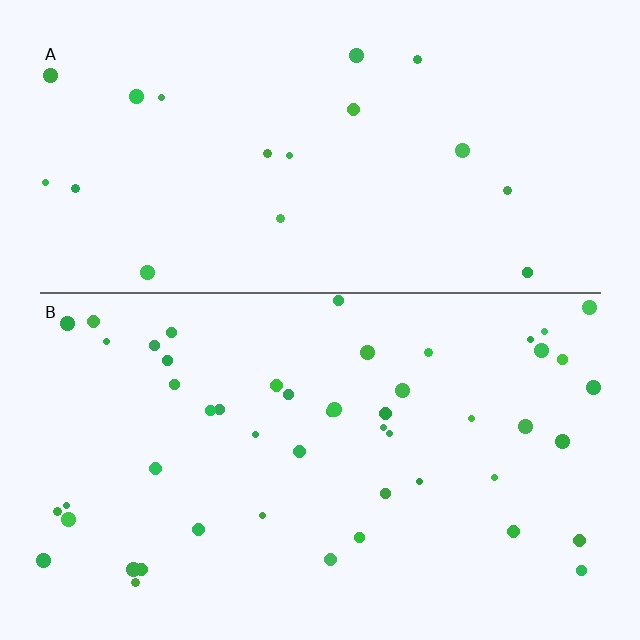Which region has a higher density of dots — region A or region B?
B (the bottom).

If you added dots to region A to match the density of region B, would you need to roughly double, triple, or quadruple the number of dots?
Approximately triple.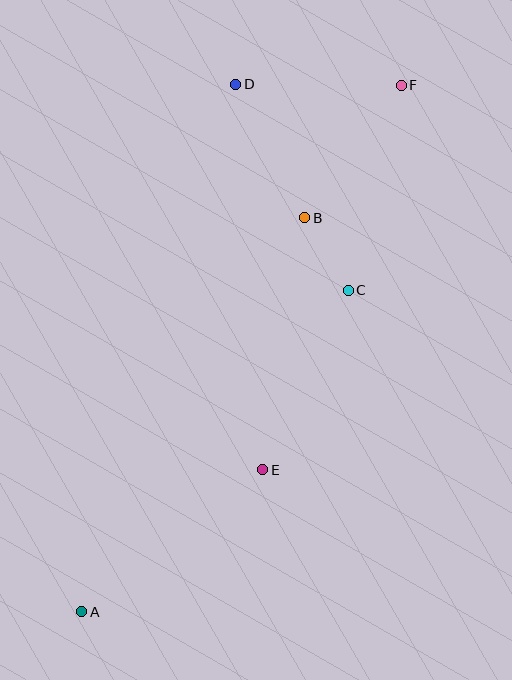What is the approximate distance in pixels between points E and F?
The distance between E and F is approximately 409 pixels.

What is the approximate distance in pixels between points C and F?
The distance between C and F is approximately 212 pixels.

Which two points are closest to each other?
Points B and C are closest to each other.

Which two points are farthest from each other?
Points A and F are farthest from each other.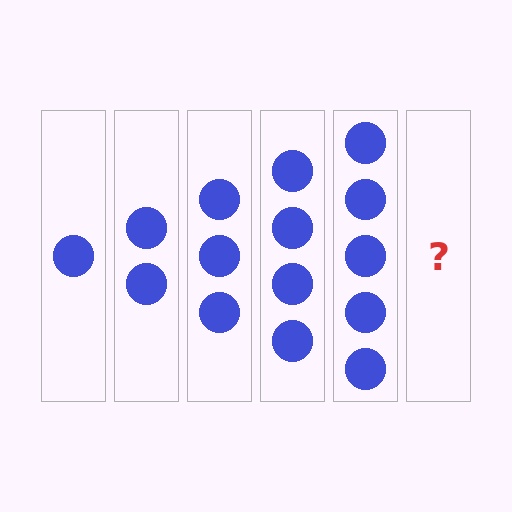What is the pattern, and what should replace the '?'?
The pattern is that each step adds one more circle. The '?' should be 6 circles.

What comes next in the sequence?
The next element should be 6 circles.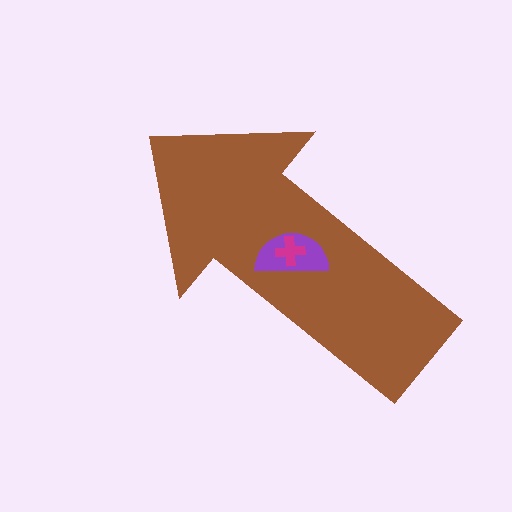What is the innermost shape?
The magenta cross.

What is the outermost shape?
The brown arrow.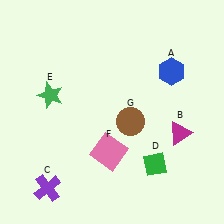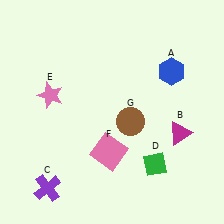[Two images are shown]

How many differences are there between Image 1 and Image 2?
There is 1 difference between the two images.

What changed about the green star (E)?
In Image 1, E is green. In Image 2, it changed to pink.